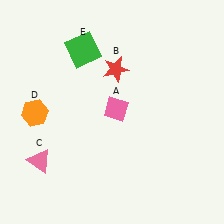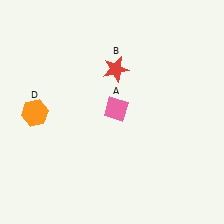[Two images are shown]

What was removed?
The pink triangle (C), the green square (E) were removed in Image 2.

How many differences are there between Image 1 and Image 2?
There are 2 differences between the two images.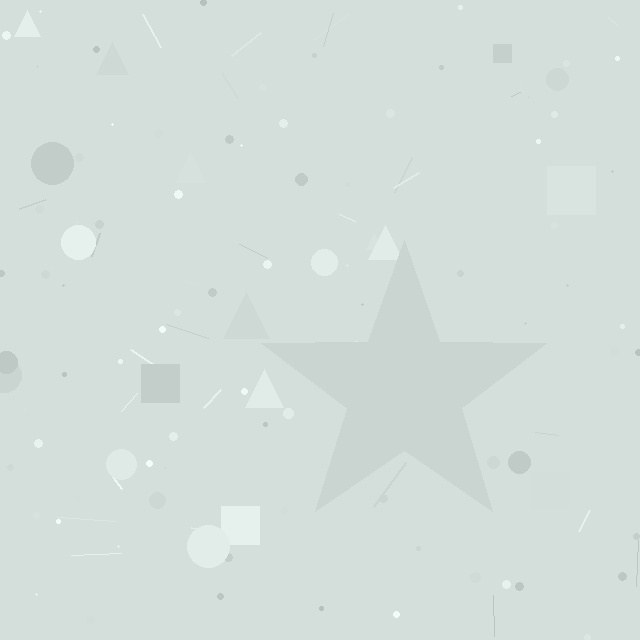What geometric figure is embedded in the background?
A star is embedded in the background.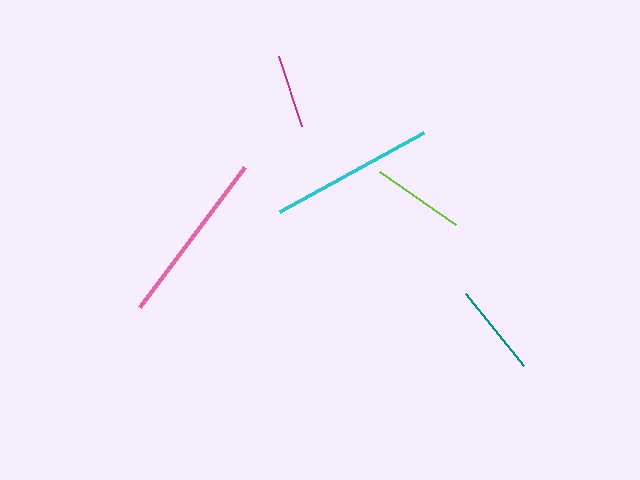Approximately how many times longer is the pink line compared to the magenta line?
The pink line is approximately 2.4 times the length of the magenta line.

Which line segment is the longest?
The pink line is the longest at approximately 175 pixels.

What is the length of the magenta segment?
The magenta segment is approximately 73 pixels long.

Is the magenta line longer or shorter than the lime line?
The lime line is longer than the magenta line.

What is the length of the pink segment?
The pink segment is approximately 175 pixels long.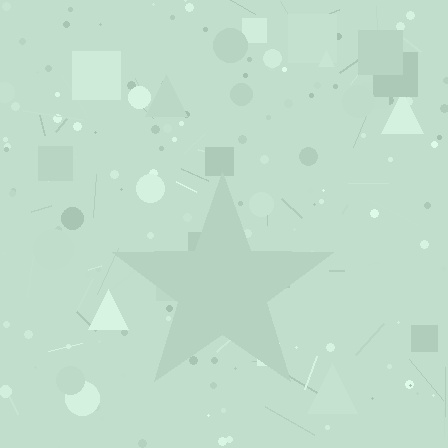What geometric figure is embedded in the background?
A star is embedded in the background.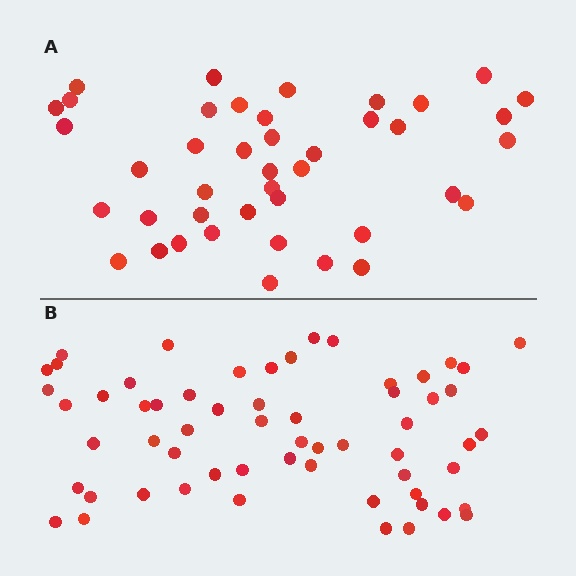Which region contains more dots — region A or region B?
Region B (the bottom region) has more dots.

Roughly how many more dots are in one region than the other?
Region B has approximately 20 more dots than region A.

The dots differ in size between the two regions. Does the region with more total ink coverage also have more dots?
No. Region A has more total ink coverage because its dots are larger, but region B actually contains more individual dots. Total area can be misleading — the number of items is what matters here.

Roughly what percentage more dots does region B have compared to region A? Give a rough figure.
About 45% more.